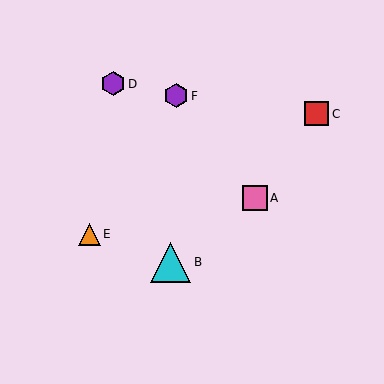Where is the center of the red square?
The center of the red square is at (316, 114).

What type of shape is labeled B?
Shape B is a cyan triangle.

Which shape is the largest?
The cyan triangle (labeled B) is the largest.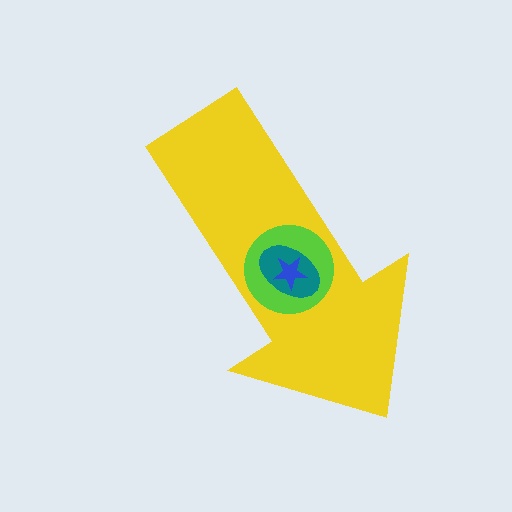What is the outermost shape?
The yellow arrow.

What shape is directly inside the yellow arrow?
The lime circle.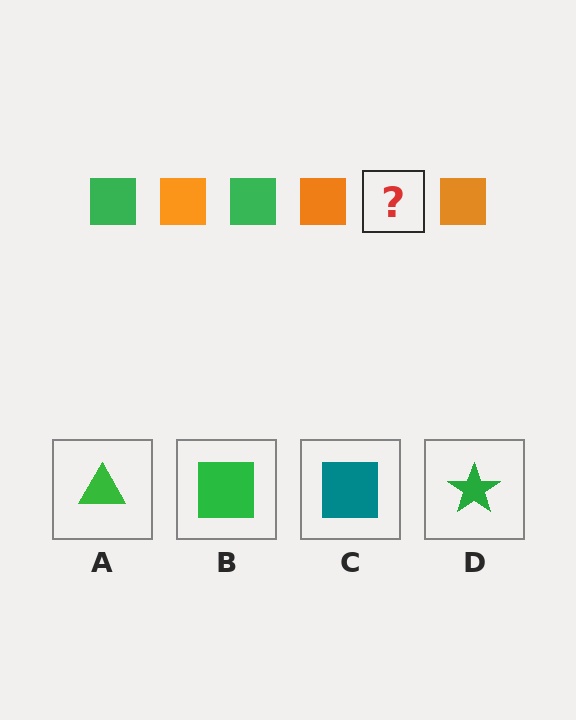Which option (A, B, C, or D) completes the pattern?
B.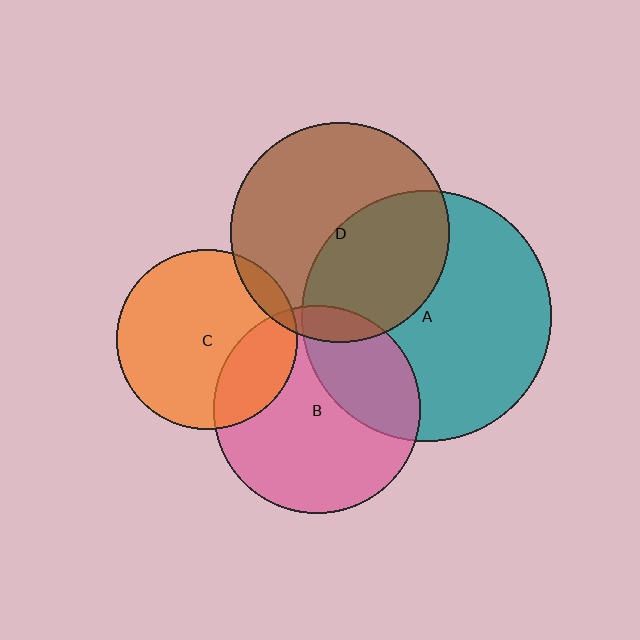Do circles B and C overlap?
Yes.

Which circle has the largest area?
Circle A (teal).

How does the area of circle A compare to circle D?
Approximately 1.3 times.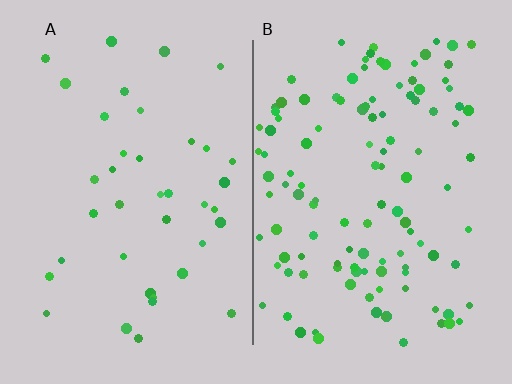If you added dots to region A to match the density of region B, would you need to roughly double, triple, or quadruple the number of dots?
Approximately triple.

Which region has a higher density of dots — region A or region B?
B (the right).